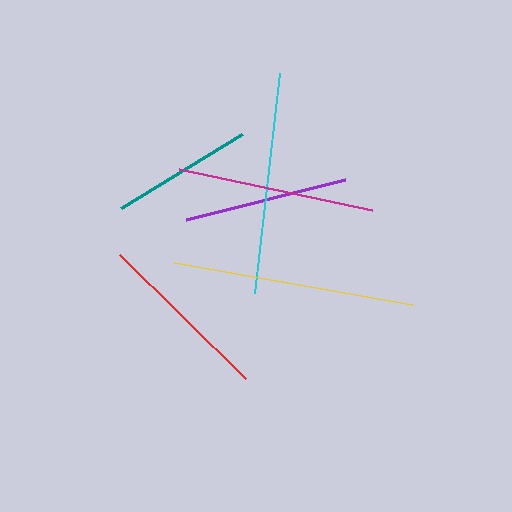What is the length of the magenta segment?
The magenta segment is approximately 197 pixels long.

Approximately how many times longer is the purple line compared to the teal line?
The purple line is approximately 1.2 times the length of the teal line.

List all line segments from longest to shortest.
From longest to shortest: yellow, cyan, magenta, red, purple, teal.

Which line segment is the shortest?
The teal line is the shortest at approximately 142 pixels.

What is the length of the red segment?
The red segment is approximately 177 pixels long.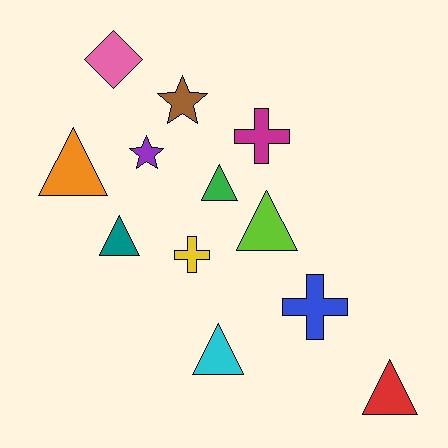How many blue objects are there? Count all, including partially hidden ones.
There is 1 blue object.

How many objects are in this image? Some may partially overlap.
There are 12 objects.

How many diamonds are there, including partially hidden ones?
There is 1 diamond.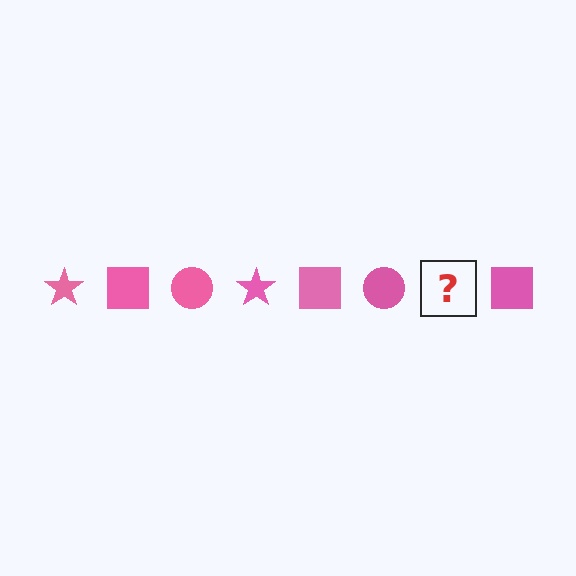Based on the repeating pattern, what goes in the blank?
The blank should be a pink star.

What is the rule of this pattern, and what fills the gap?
The rule is that the pattern cycles through star, square, circle shapes in pink. The gap should be filled with a pink star.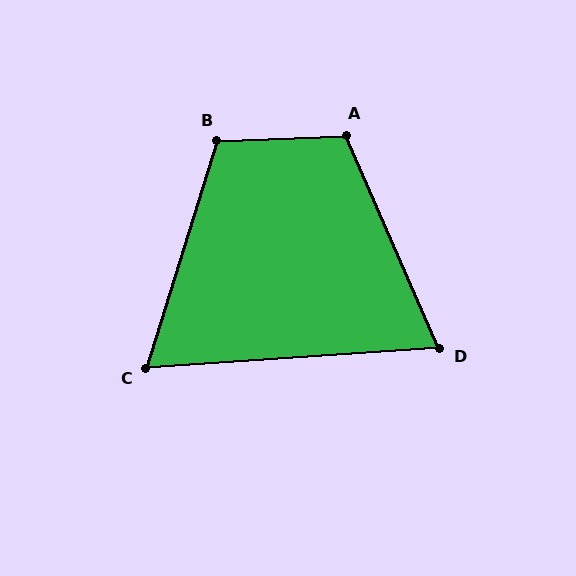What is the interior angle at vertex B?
Approximately 110 degrees (obtuse).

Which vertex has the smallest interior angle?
C, at approximately 69 degrees.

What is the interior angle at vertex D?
Approximately 70 degrees (acute).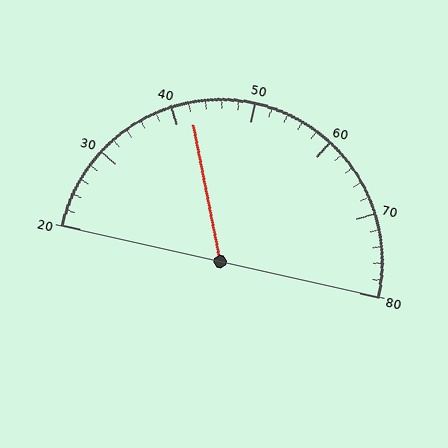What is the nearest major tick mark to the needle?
The nearest major tick mark is 40.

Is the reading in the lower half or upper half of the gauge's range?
The reading is in the lower half of the range (20 to 80).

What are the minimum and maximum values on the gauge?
The gauge ranges from 20 to 80.